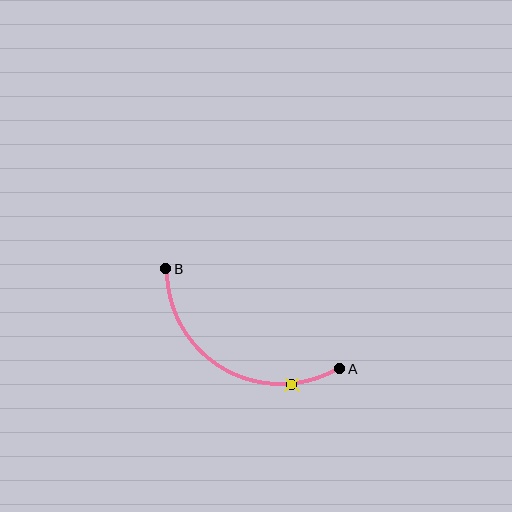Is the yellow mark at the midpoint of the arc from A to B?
No. The yellow mark lies on the arc but is closer to endpoint A. The arc midpoint would be at the point on the curve equidistant along the arc from both A and B.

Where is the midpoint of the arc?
The arc midpoint is the point on the curve farthest from the straight line joining A and B. It sits below that line.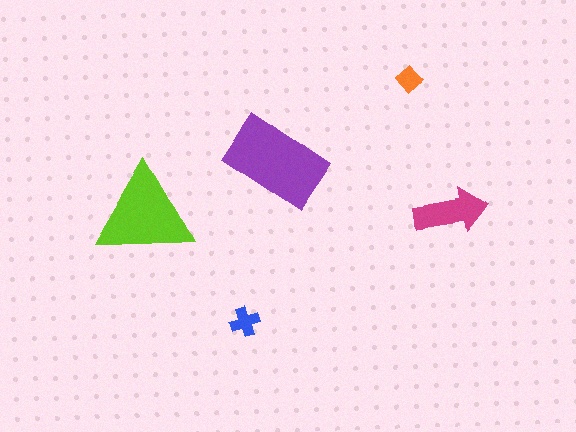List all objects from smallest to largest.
The orange diamond, the blue cross, the magenta arrow, the lime triangle, the purple rectangle.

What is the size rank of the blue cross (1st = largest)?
4th.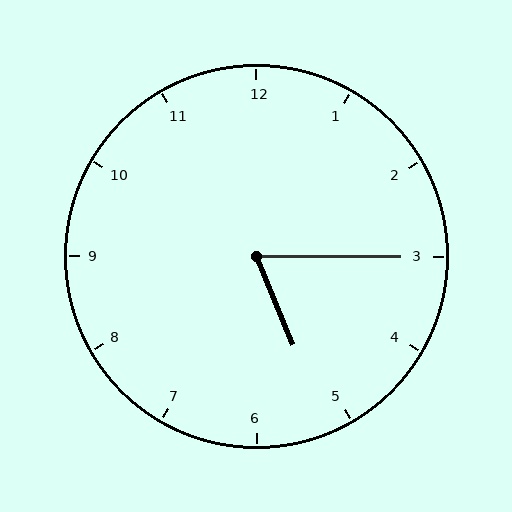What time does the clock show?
5:15.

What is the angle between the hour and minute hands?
Approximately 68 degrees.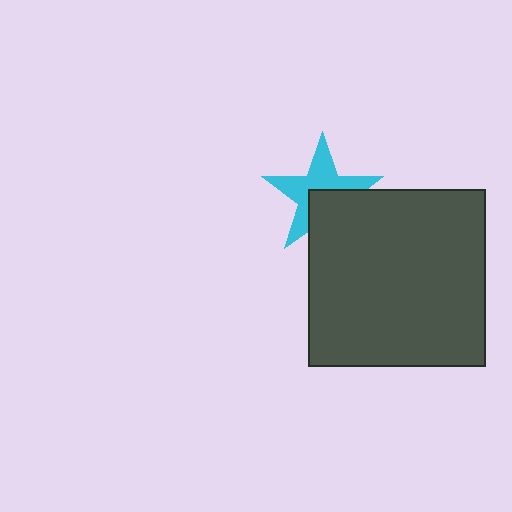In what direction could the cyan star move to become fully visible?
The cyan star could move up. That would shift it out from behind the dark gray square entirely.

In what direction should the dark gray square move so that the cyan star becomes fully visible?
The dark gray square should move down. That is the shortest direction to clear the overlap and leave the cyan star fully visible.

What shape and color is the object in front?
The object in front is a dark gray square.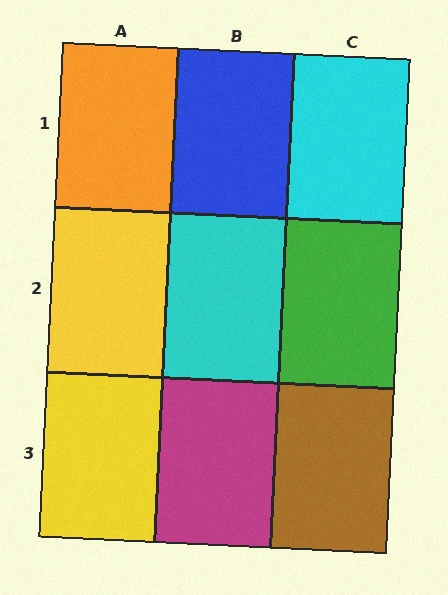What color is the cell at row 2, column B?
Cyan.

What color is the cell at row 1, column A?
Orange.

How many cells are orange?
1 cell is orange.